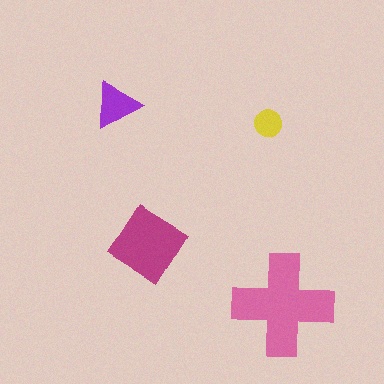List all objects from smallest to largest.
The yellow circle, the purple triangle, the magenta diamond, the pink cross.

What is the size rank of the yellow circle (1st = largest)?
4th.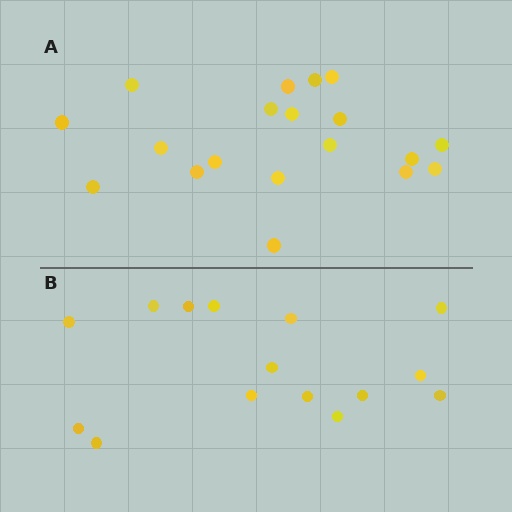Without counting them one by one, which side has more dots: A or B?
Region A (the top region) has more dots.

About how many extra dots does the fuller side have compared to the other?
Region A has about 4 more dots than region B.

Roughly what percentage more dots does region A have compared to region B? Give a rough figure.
About 25% more.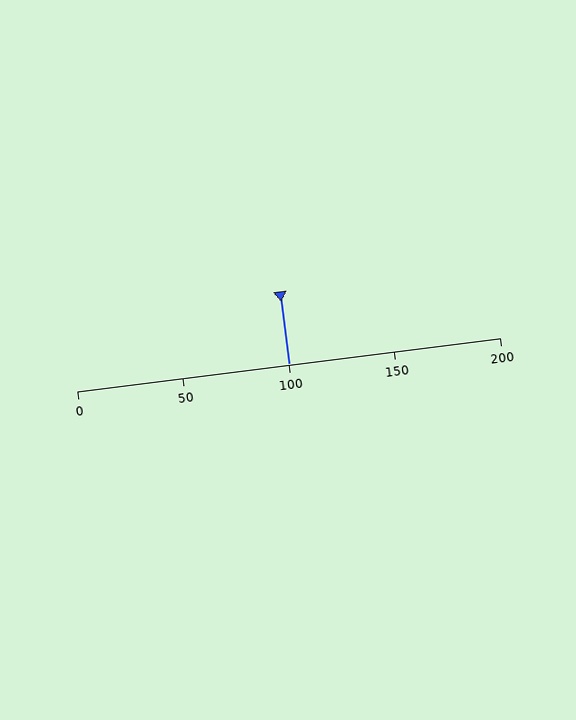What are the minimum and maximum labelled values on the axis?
The axis runs from 0 to 200.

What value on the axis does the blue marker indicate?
The marker indicates approximately 100.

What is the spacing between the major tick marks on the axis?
The major ticks are spaced 50 apart.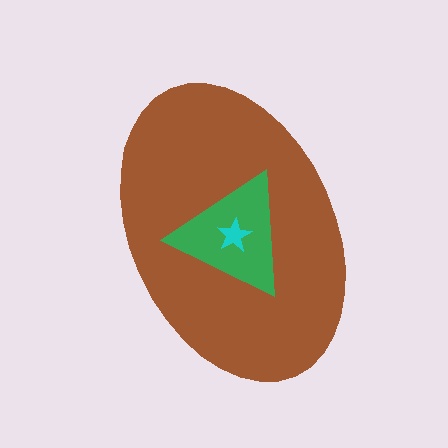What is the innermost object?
The cyan star.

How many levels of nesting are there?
3.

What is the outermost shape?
The brown ellipse.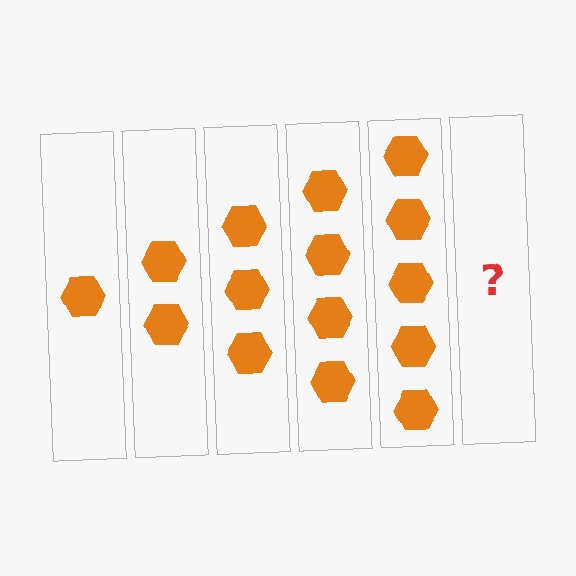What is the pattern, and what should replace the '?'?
The pattern is that each step adds one more hexagon. The '?' should be 6 hexagons.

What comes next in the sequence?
The next element should be 6 hexagons.